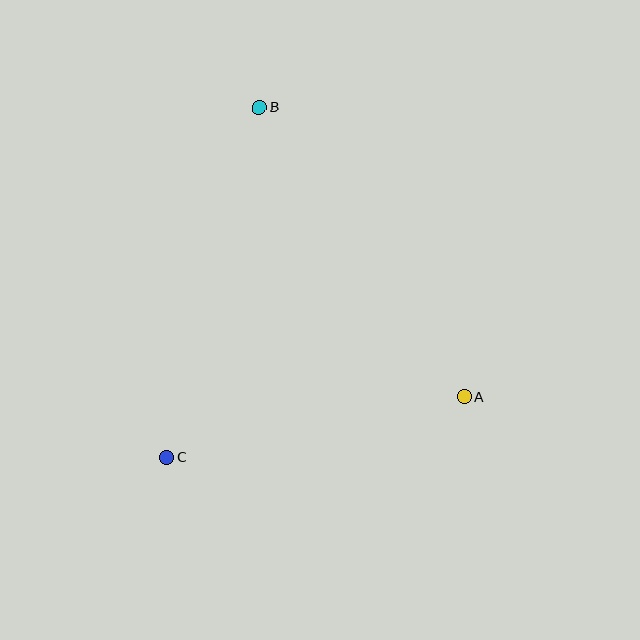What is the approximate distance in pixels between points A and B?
The distance between A and B is approximately 354 pixels.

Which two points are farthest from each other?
Points B and C are farthest from each other.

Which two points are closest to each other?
Points A and C are closest to each other.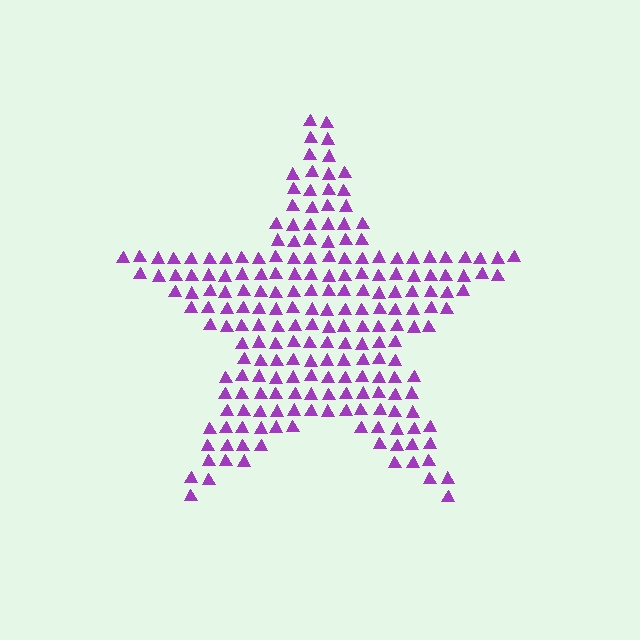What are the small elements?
The small elements are triangles.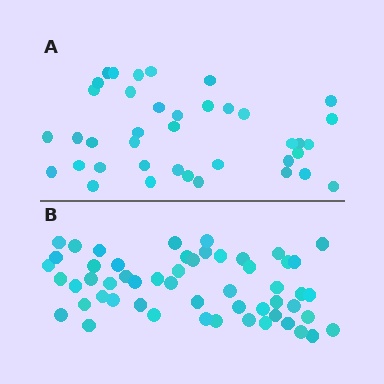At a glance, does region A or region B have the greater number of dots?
Region B (the bottom region) has more dots.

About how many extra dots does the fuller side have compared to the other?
Region B has approximately 15 more dots than region A.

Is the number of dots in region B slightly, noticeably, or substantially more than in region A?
Region B has noticeably more, but not dramatically so. The ratio is roughly 1.4 to 1.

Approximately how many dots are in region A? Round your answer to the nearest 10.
About 40 dots. (The exact count is 39, which rounds to 40.)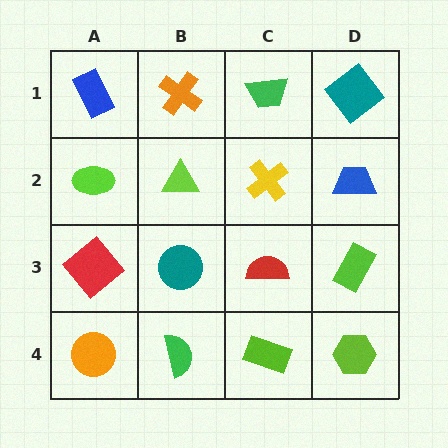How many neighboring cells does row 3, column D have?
3.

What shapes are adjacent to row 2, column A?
A blue rectangle (row 1, column A), a red diamond (row 3, column A), a lime triangle (row 2, column B).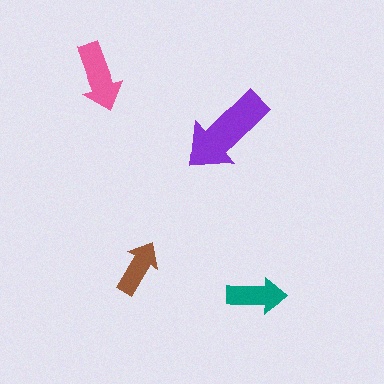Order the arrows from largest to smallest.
the purple one, the pink one, the teal one, the brown one.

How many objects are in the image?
There are 4 objects in the image.